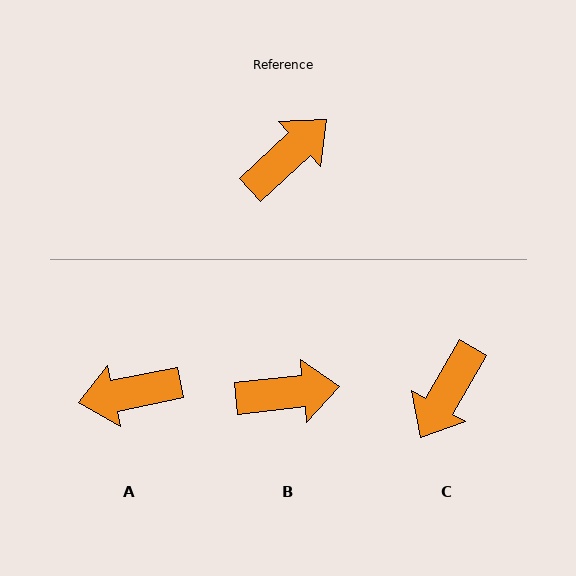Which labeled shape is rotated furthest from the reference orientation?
C, about 163 degrees away.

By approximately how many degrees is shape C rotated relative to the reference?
Approximately 163 degrees clockwise.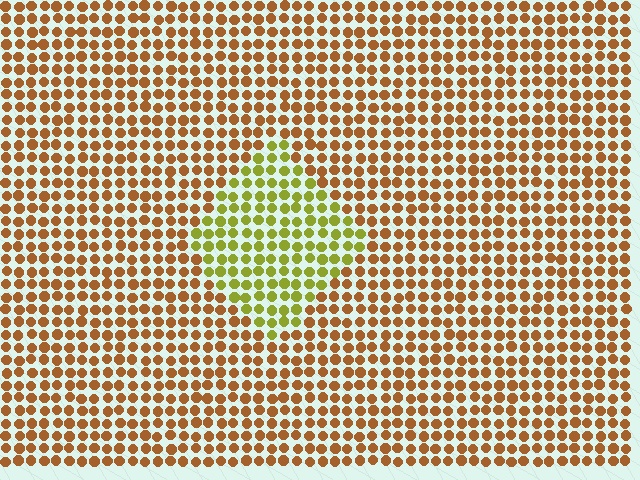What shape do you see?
I see a diamond.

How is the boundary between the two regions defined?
The boundary is defined purely by a slight shift in hue (about 46 degrees). Spacing, size, and orientation are identical on both sides.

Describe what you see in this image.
The image is filled with small brown elements in a uniform arrangement. A diamond-shaped region is visible where the elements are tinted to a slightly different hue, forming a subtle color boundary.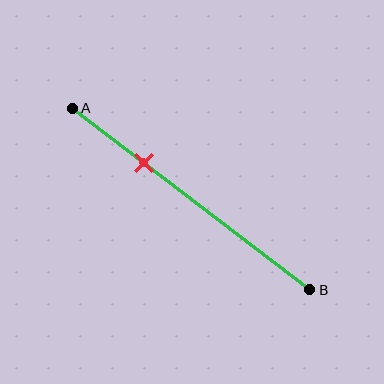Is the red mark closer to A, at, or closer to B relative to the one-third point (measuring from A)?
The red mark is closer to point A than the one-third point of segment AB.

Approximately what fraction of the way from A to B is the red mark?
The red mark is approximately 30% of the way from A to B.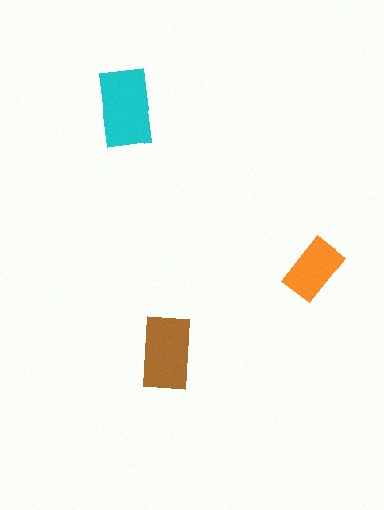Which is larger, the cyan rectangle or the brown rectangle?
The cyan one.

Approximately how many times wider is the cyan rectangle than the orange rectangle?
About 1.5 times wider.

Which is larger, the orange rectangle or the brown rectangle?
The brown one.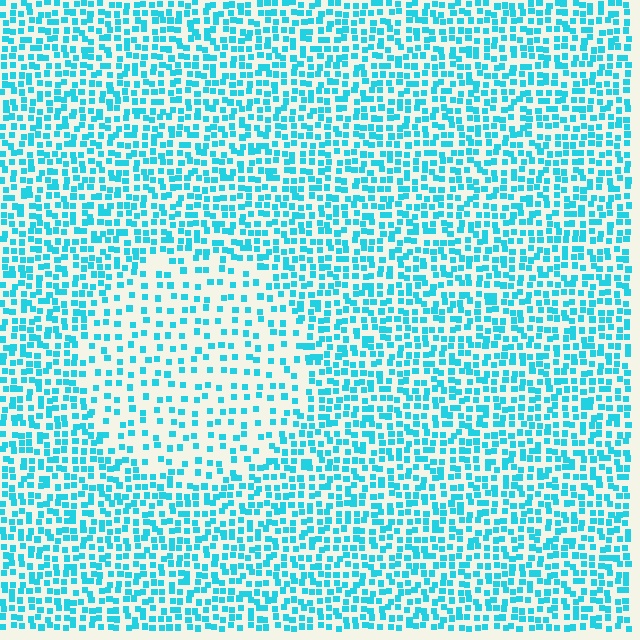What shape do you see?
I see a circle.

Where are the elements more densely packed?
The elements are more densely packed outside the circle boundary.